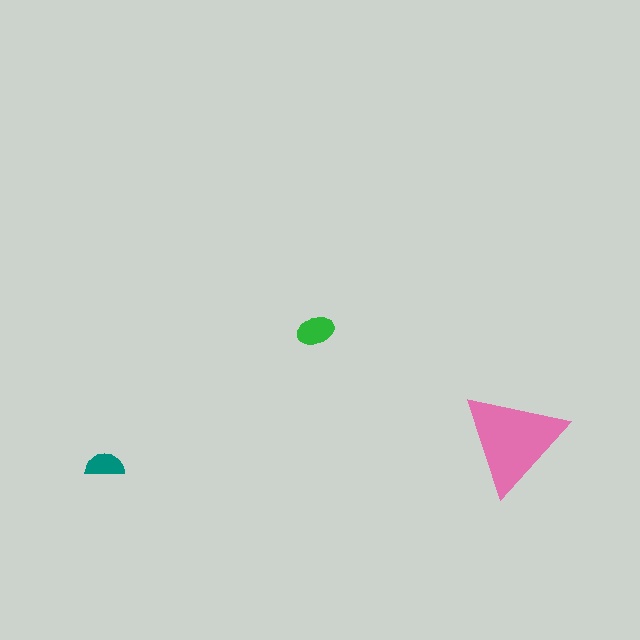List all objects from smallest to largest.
The teal semicircle, the green ellipse, the pink triangle.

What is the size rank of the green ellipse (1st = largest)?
2nd.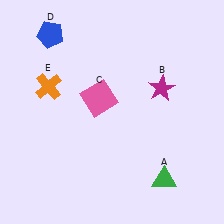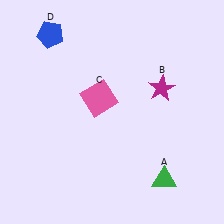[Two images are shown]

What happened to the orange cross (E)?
The orange cross (E) was removed in Image 2. It was in the top-left area of Image 1.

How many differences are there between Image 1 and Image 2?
There is 1 difference between the two images.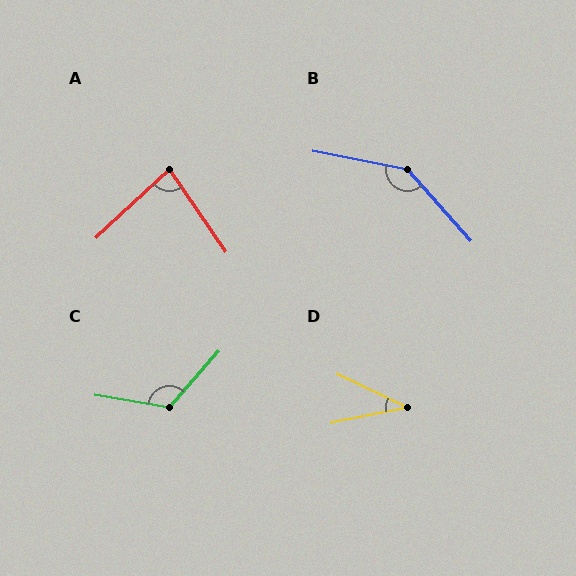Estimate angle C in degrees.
Approximately 122 degrees.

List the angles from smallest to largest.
D (37°), A (82°), C (122°), B (142°).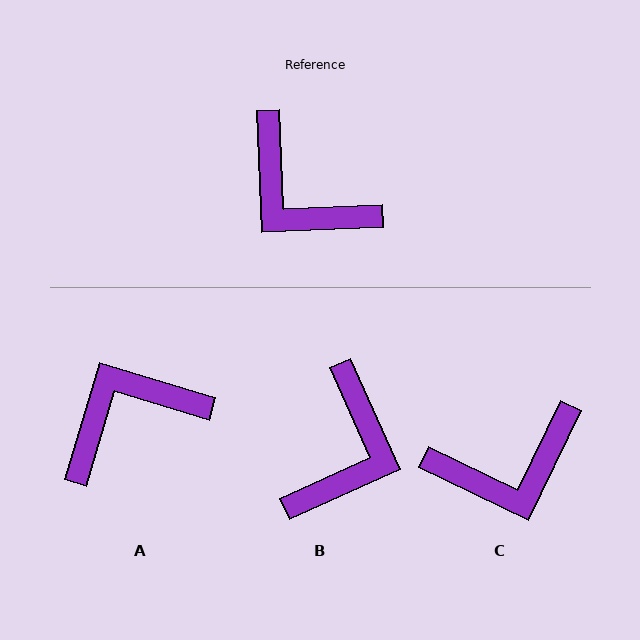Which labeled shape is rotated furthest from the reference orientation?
B, about 112 degrees away.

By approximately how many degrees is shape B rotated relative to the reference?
Approximately 112 degrees counter-clockwise.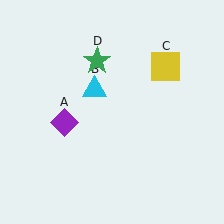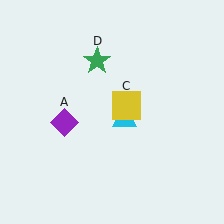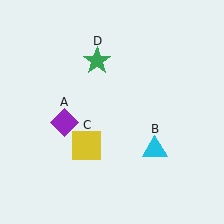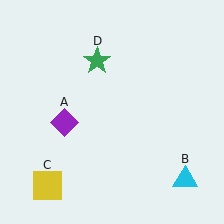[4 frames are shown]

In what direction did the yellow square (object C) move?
The yellow square (object C) moved down and to the left.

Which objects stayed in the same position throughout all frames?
Purple diamond (object A) and green star (object D) remained stationary.